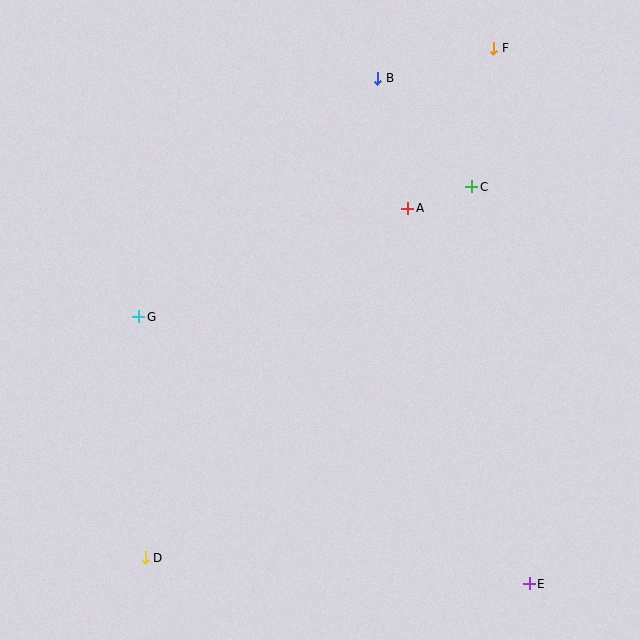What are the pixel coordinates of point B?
Point B is at (378, 78).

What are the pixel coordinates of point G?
Point G is at (139, 317).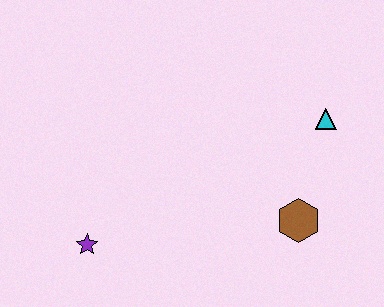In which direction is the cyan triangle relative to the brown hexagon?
The cyan triangle is above the brown hexagon.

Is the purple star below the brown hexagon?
Yes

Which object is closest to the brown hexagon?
The cyan triangle is closest to the brown hexagon.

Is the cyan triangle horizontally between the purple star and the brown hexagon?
No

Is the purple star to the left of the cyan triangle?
Yes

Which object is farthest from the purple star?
The cyan triangle is farthest from the purple star.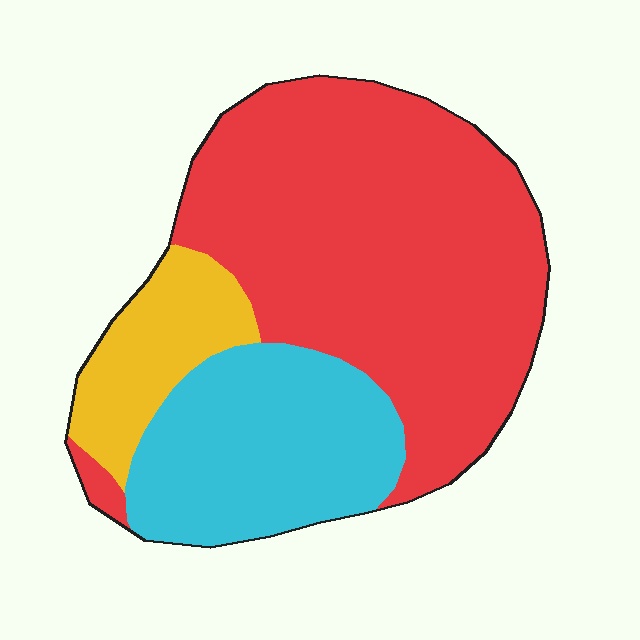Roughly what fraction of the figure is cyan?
Cyan takes up about one quarter (1/4) of the figure.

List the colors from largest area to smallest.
From largest to smallest: red, cyan, yellow.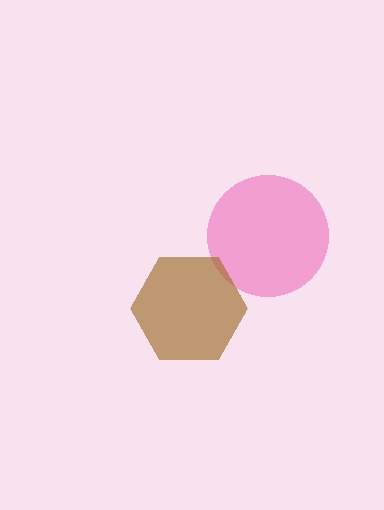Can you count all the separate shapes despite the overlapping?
Yes, there are 2 separate shapes.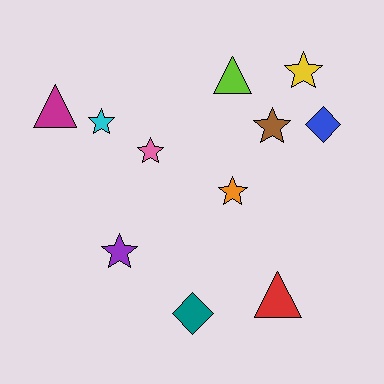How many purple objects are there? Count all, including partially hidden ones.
There is 1 purple object.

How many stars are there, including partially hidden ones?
There are 6 stars.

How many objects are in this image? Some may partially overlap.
There are 11 objects.